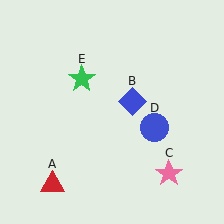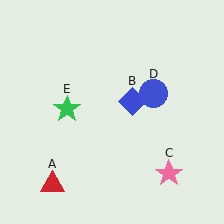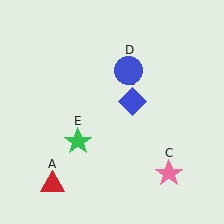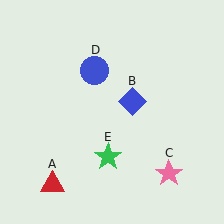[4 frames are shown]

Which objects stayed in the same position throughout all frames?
Red triangle (object A) and blue diamond (object B) and pink star (object C) remained stationary.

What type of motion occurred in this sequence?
The blue circle (object D), green star (object E) rotated counterclockwise around the center of the scene.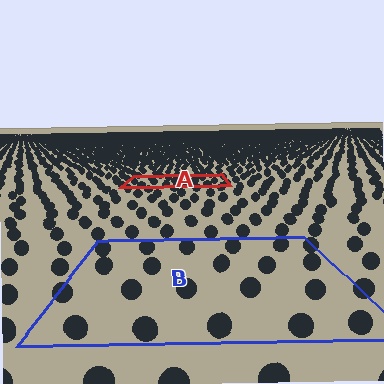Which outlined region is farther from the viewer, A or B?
Region A is farther from the viewer — the texture elements inside it appear smaller and more densely packed.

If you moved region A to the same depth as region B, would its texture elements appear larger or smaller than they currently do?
They would appear larger. At a closer depth, the same texture elements are projected at a bigger on-screen size.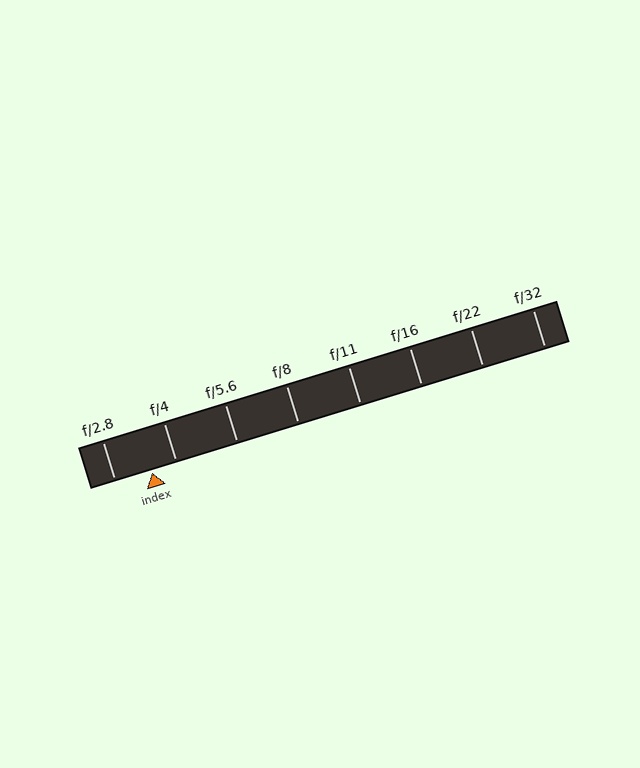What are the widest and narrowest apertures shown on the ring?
The widest aperture shown is f/2.8 and the narrowest is f/32.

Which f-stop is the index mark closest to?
The index mark is closest to f/4.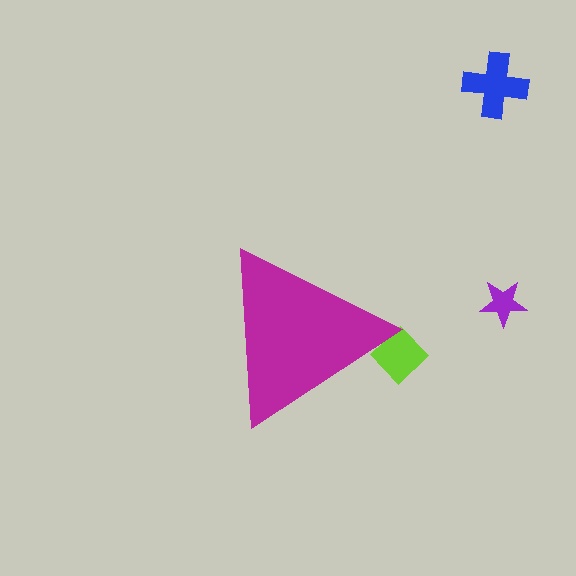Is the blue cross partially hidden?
No, the blue cross is fully visible.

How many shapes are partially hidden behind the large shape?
1 shape is partially hidden.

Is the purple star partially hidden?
No, the purple star is fully visible.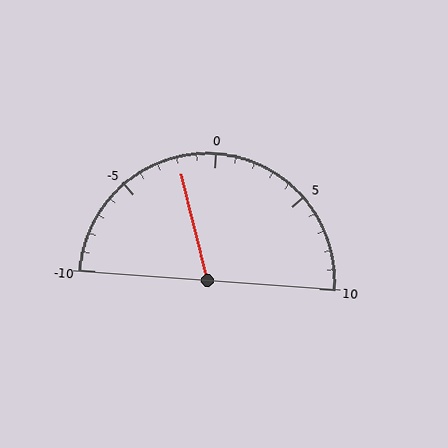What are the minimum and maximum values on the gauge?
The gauge ranges from -10 to 10.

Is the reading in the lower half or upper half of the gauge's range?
The reading is in the lower half of the range (-10 to 10).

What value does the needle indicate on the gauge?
The needle indicates approximately -2.